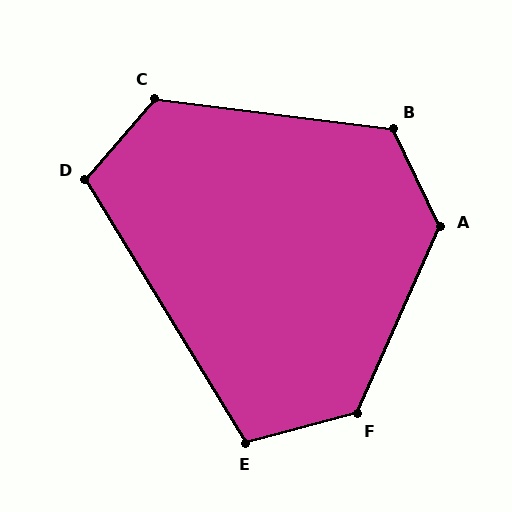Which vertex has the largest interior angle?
A, at approximately 130 degrees.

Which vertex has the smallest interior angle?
E, at approximately 107 degrees.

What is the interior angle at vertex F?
Approximately 129 degrees (obtuse).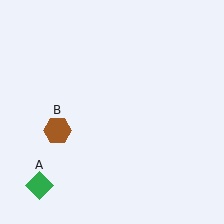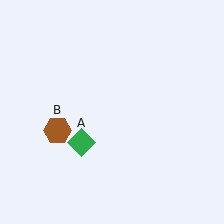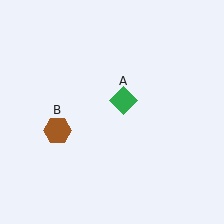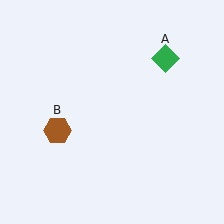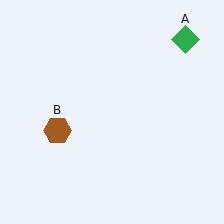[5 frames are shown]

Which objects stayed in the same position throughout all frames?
Brown hexagon (object B) remained stationary.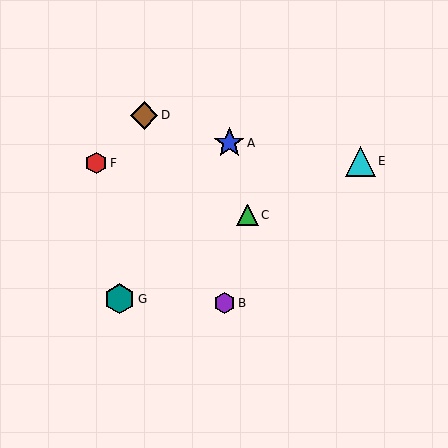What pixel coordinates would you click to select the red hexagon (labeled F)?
Click at (96, 163) to select the red hexagon F.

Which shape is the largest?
The blue star (labeled A) is the largest.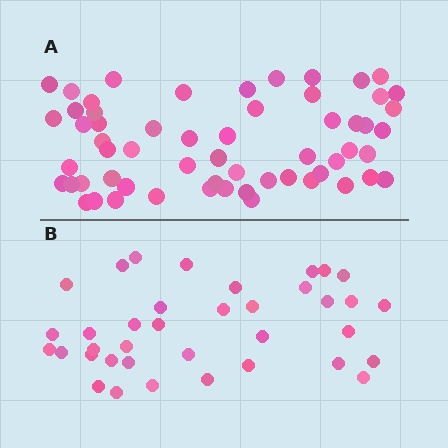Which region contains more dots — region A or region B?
Region A (the top region) has more dots.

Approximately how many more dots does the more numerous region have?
Region A has approximately 20 more dots than region B.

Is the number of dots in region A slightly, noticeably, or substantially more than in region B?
Region A has substantially more. The ratio is roughly 1.6 to 1.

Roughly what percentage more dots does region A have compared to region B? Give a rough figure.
About 60% more.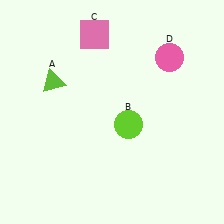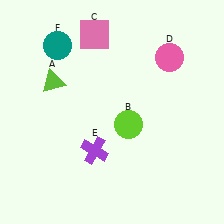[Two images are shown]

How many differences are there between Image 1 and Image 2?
There are 2 differences between the two images.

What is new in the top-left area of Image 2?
A teal circle (F) was added in the top-left area of Image 2.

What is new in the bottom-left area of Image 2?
A purple cross (E) was added in the bottom-left area of Image 2.